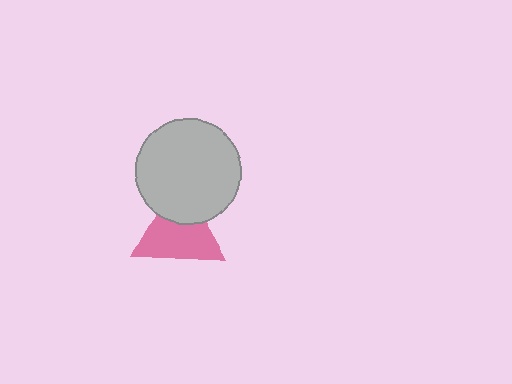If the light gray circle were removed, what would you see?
You would see the complete pink triangle.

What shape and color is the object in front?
The object in front is a light gray circle.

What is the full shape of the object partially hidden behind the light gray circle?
The partially hidden object is a pink triangle.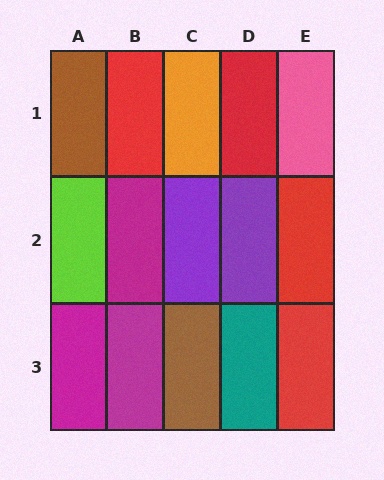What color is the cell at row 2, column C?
Purple.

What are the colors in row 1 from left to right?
Brown, red, orange, red, pink.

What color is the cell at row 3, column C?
Brown.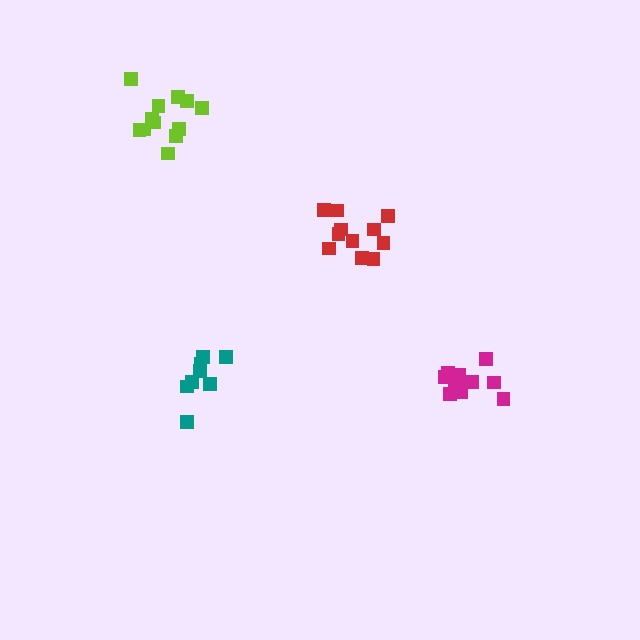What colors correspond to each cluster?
The clusters are colored: teal, magenta, lime, red.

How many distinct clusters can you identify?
There are 4 distinct clusters.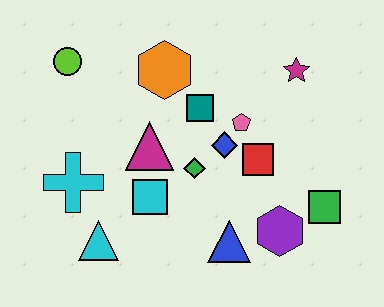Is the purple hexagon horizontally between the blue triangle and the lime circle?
No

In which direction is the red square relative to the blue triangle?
The red square is above the blue triangle.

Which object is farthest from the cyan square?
The magenta star is farthest from the cyan square.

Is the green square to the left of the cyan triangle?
No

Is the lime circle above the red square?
Yes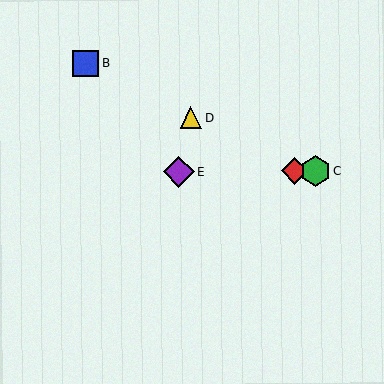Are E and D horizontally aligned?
No, E is at y≈172 and D is at y≈118.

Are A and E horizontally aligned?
Yes, both are at y≈171.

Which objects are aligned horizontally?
Objects A, C, E are aligned horizontally.